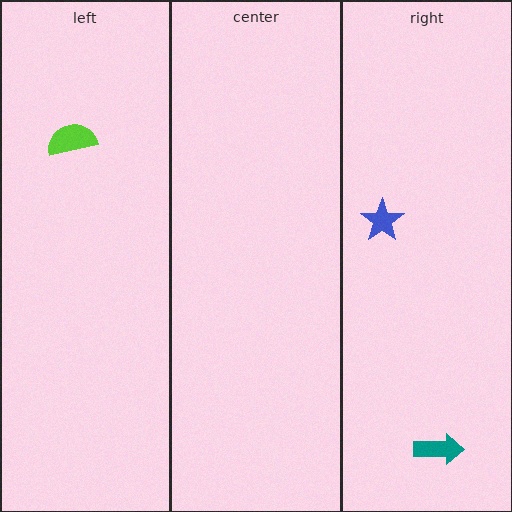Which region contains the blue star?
The right region.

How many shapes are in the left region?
1.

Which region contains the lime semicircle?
The left region.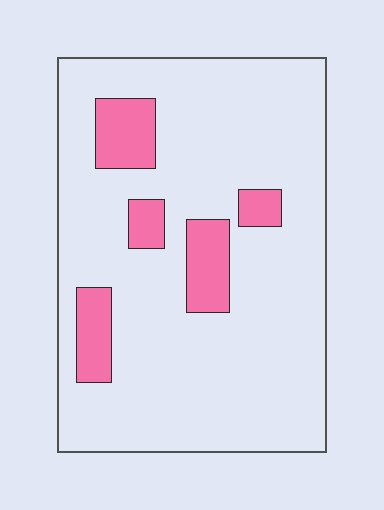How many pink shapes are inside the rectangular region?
5.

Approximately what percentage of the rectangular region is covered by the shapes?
Approximately 15%.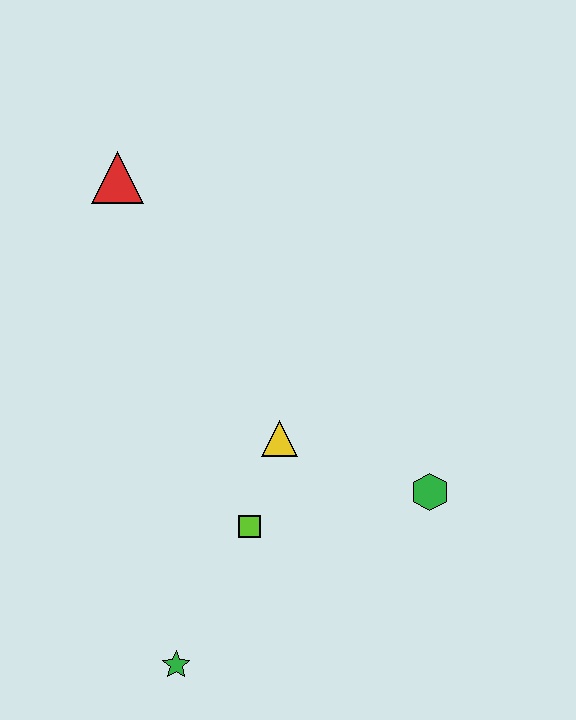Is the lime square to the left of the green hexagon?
Yes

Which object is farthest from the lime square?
The red triangle is farthest from the lime square.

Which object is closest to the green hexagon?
The yellow triangle is closest to the green hexagon.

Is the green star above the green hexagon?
No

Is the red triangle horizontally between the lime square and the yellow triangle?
No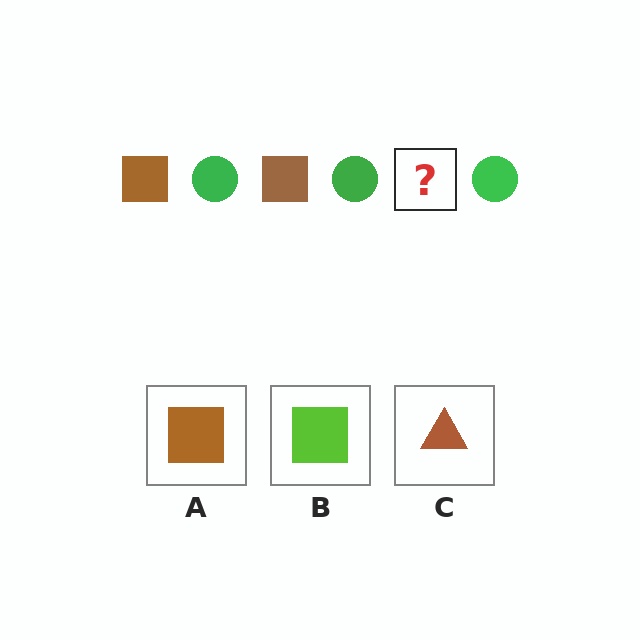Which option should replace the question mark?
Option A.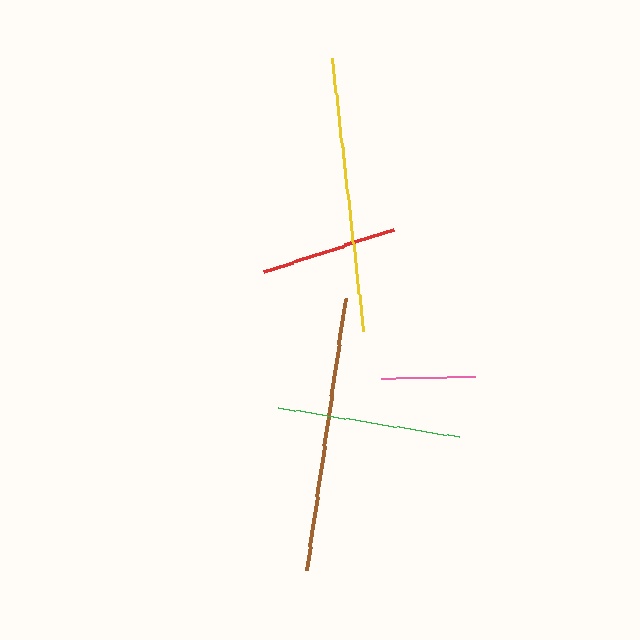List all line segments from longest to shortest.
From longest to shortest: yellow, brown, green, red, pink.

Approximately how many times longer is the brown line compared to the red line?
The brown line is approximately 2.0 times the length of the red line.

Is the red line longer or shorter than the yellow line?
The yellow line is longer than the red line.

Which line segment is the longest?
The yellow line is the longest at approximately 276 pixels.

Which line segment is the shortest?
The pink line is the shortest at approximately 94 pixels.